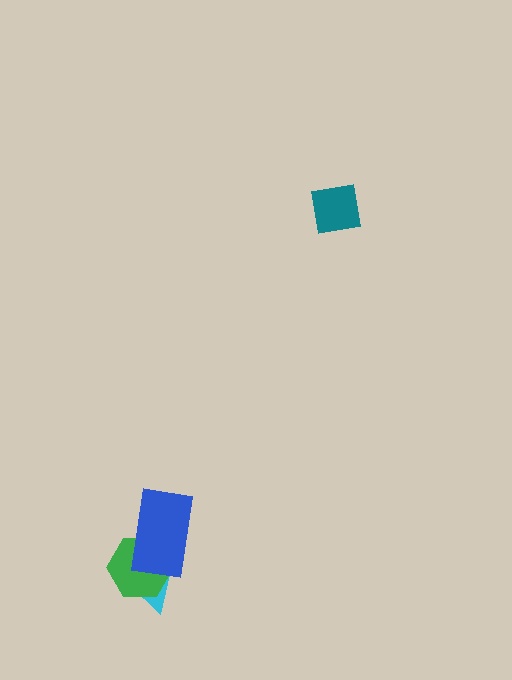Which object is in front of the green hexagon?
The blue rectangle is in front of the green hexagon.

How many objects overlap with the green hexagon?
2 objects overlap with the green hexagon.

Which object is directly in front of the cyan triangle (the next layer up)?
The green hexagon is directly in front of the cyan triangle.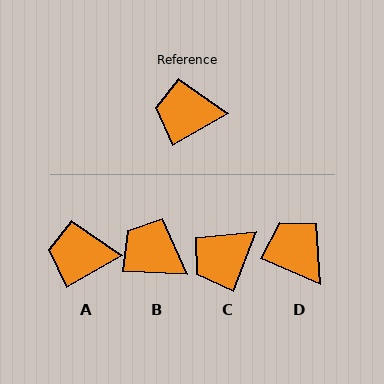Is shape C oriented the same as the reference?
No, it is off by about 40 degrees.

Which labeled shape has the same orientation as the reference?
A.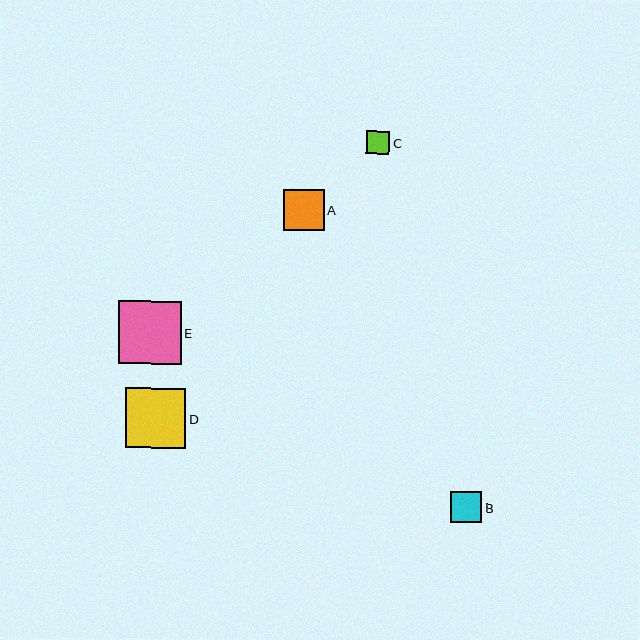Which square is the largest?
Square E is the largest with a size of approximately 63 pixels.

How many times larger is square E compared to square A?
Square E is approximately 1.5 times the size of square A.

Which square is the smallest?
Square C is the smallest with a size of approximately 23 pixels.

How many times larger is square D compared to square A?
Square D is approximately 1.5 times the size of square A.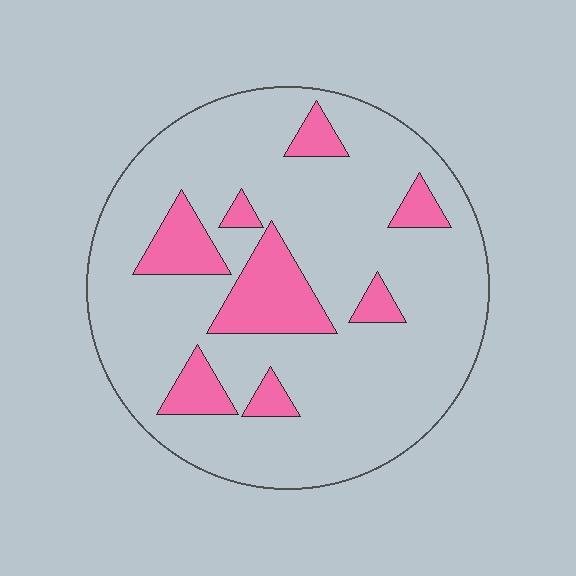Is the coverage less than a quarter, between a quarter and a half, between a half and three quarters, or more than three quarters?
Less than a quarter.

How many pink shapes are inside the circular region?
8.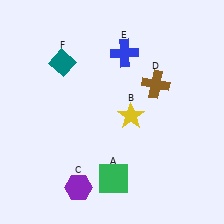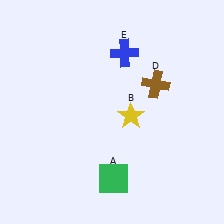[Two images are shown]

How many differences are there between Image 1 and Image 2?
There are 2 differences between the two images.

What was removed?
The purple hexagon (C), the teal diamond (F) were removed in Image 2.